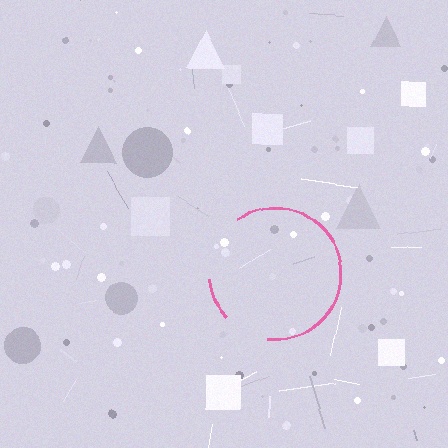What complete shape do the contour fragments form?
The contour fragments form a circle.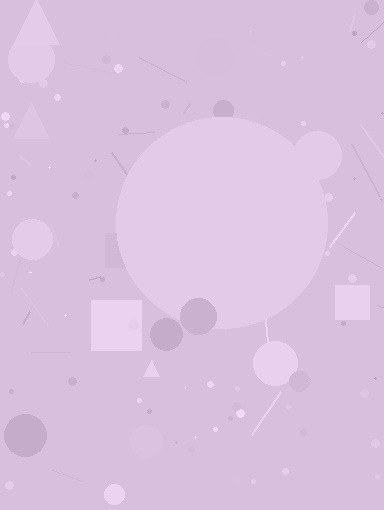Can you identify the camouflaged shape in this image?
The camouflaged shape is a circle.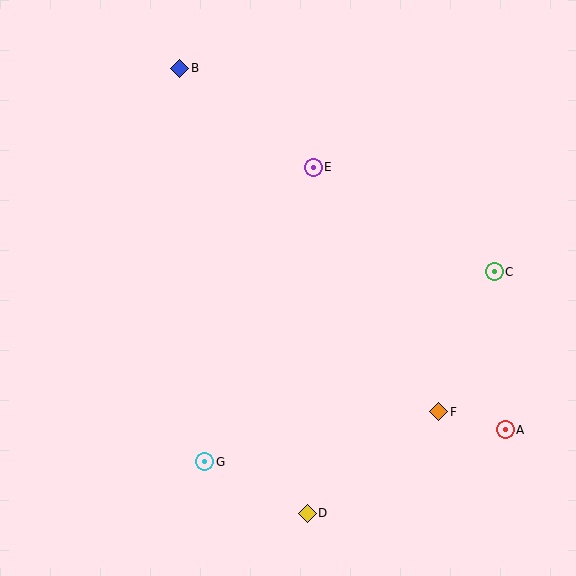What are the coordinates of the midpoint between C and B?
The midpoint between C and B is at (337, 170).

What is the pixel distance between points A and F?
The distance between A and F is 69 pixels.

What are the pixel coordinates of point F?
Point F is at (439, 412).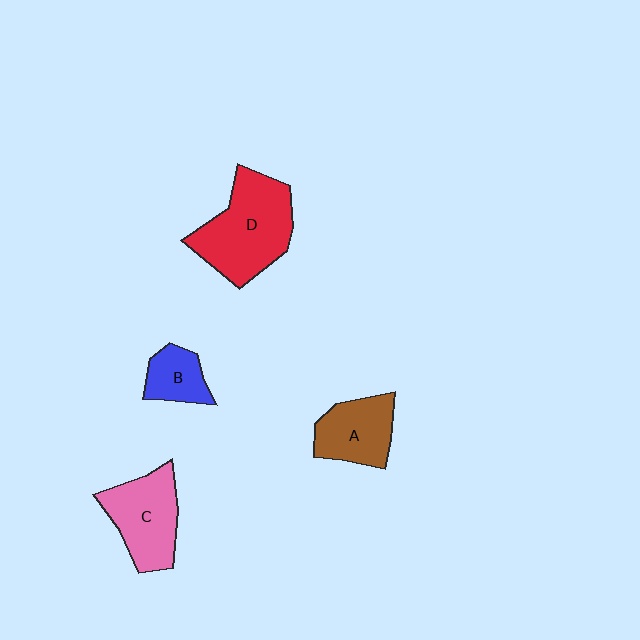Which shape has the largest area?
Shape D (red).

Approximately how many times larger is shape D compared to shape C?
Approximately 1.3 times.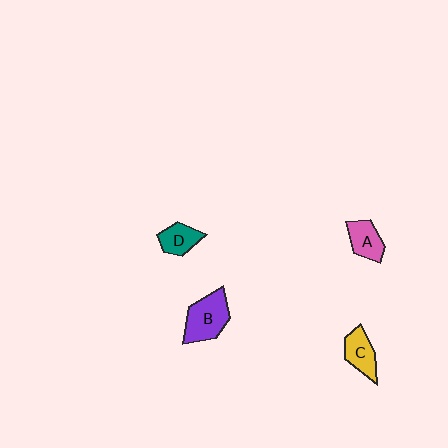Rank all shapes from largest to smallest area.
From largest to smallest: B (purple), C (yellow), A (pink), D (teal).